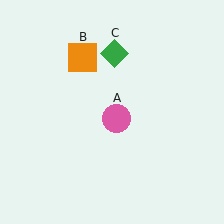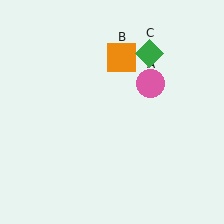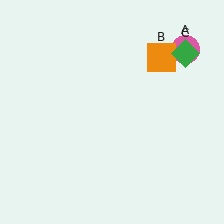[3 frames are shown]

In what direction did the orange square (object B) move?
The orange square (object B) moved right.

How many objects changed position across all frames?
3 objects changed position: pink circle (object A), orange square (object B), green diamond (object C).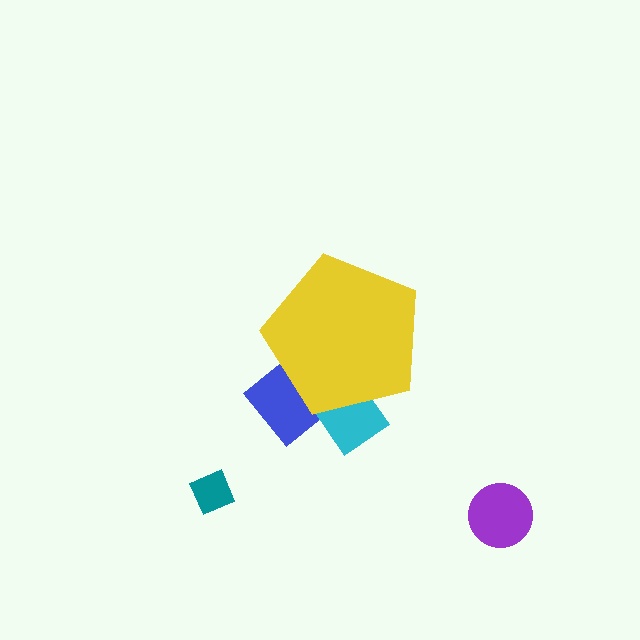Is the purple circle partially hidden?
No, the purple circle is fully visible.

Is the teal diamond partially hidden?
No, the teal diamond is fully visible.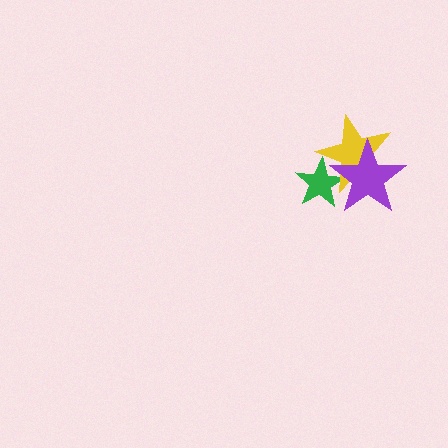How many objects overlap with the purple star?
2 objects overlap with the purple star.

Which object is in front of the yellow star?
The purple star is in front of the yellow star.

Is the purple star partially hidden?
No, no other shape covers it.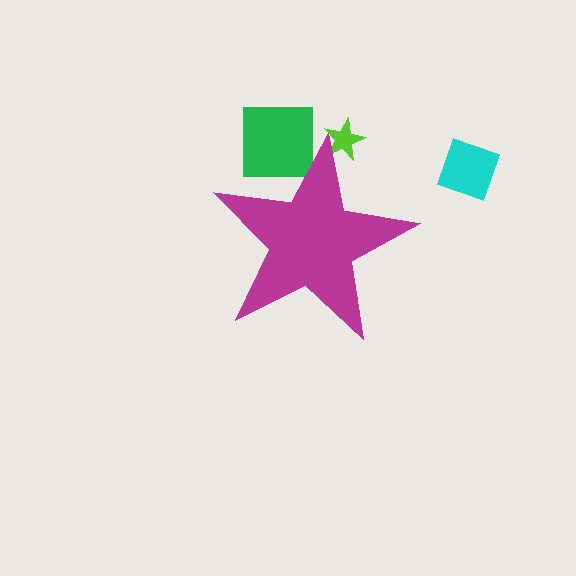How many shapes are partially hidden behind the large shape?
2 shapes are partially hidden.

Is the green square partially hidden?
Yes, the green square is partially hidden behind the magenta star.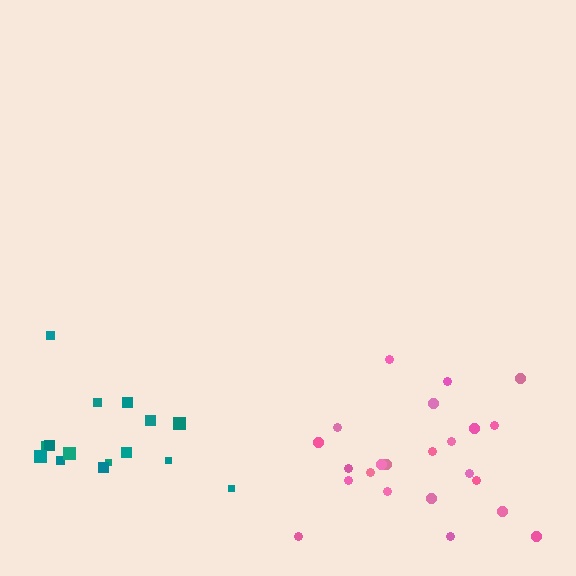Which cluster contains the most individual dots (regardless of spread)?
Pink (23).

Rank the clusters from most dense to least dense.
teal, pink.